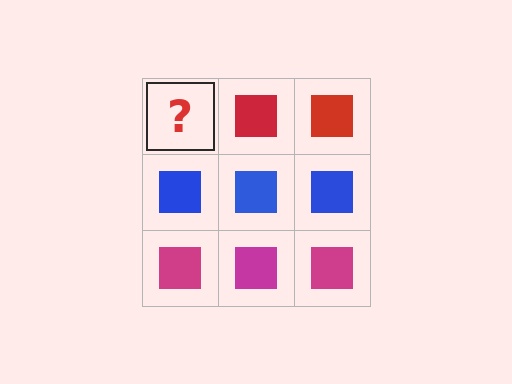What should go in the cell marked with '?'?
The missing cell should contain a red square.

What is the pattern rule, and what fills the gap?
The rule is that each row has a consistent color. The gap should be filled with a red square.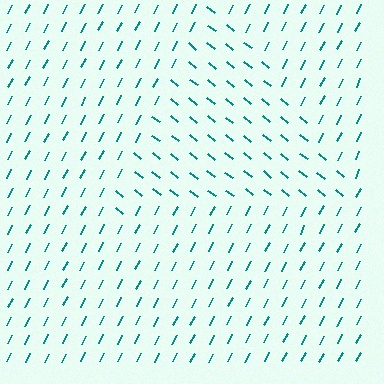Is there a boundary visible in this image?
Yes, there is a texture boundary formed by a change in line orientation.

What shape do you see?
I see a triangle.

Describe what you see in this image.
The image is filled with small teal line segments. A triangle region in the image has lines oriented differently from the surrounding lines, creating a visible texture boundary.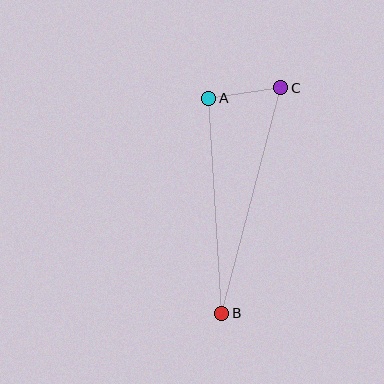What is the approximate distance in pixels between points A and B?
The distance between A and B is approximately 215 pixels.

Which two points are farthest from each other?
Points B and C are farthest from each other.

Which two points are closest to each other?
Points A and C are closest to each other.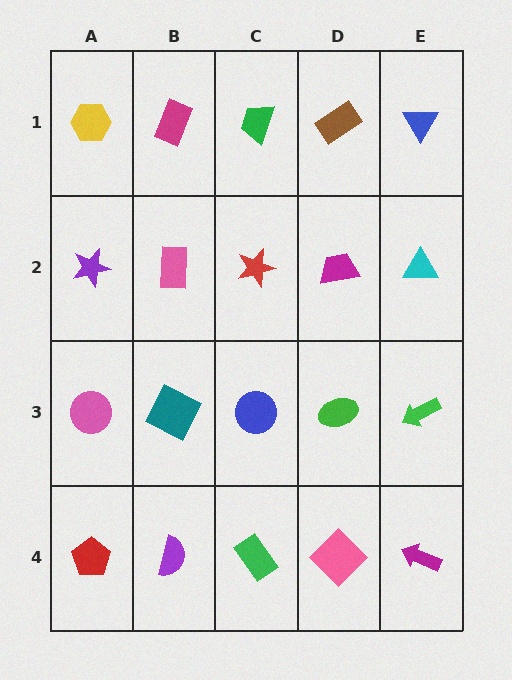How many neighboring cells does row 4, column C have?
3.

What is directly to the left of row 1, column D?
A green trapezoid.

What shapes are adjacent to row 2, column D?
A brown rectangle (row 1, column D), a green ellipse (row 3, column D), a red star (row 2, column C), a cyan triangle (row 2, column E).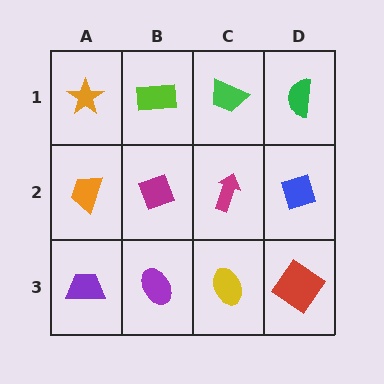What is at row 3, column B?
A purple ellipse.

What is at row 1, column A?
An orange star.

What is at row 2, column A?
An orange trapezoid.